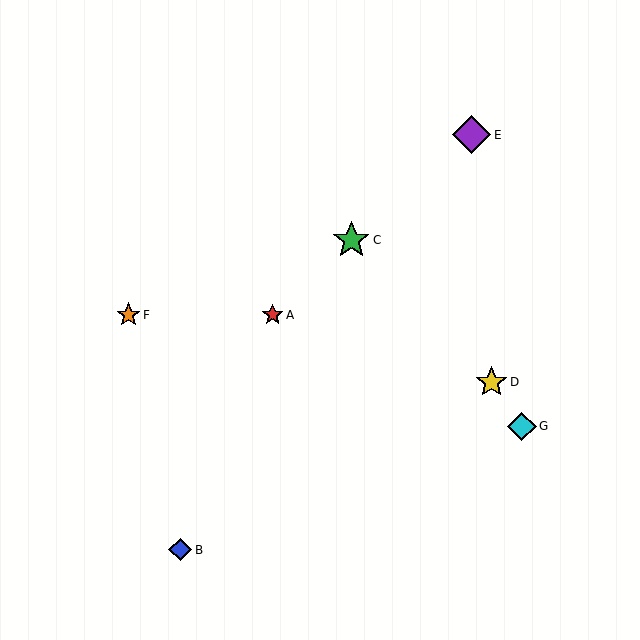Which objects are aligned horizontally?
Objects A, F are aligned horizontally.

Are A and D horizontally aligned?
No, A is at y≈315 and D is at y≈382.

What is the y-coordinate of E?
Object E is at y≈135.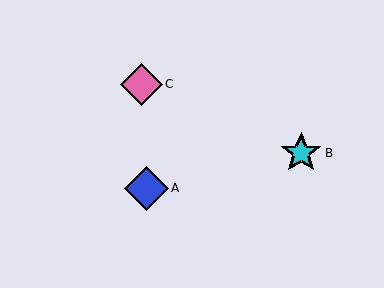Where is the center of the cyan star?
The center of the cyan star is at (301, 153).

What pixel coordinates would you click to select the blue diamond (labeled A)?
Click at (146, 188) to select the blue diamond A.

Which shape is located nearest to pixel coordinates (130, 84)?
The pink diamond (labeled C) at (141, 84) is nearest to that location.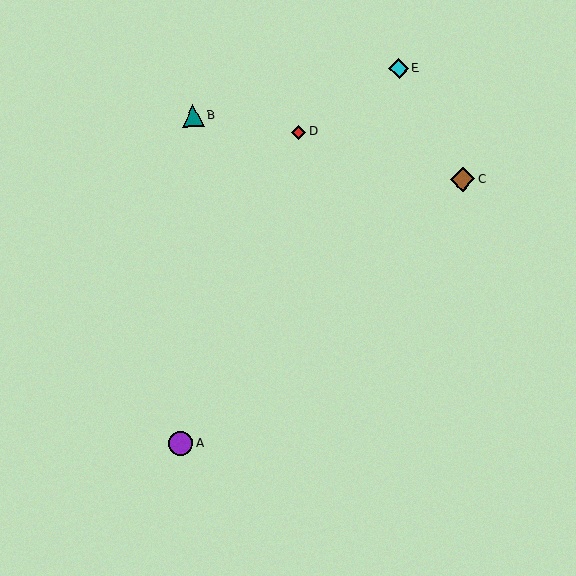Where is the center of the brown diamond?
The center of the brown diamond is at (463, 179).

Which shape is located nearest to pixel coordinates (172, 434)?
The purple circle (labeled A) at (181, 443) is nearest to that location.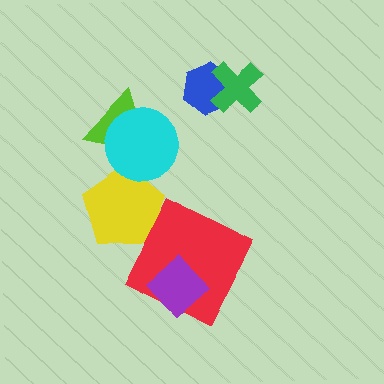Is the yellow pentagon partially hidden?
Yes, it is partially covered by another shape.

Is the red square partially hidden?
Yes, it is partially covered by another shape.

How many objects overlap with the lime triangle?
1 object overlaps with the lime triangle.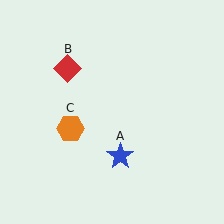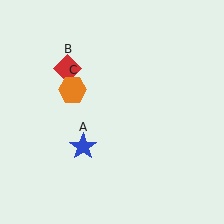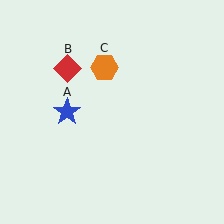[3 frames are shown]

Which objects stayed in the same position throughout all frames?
Red diamond (object B) remained stationary.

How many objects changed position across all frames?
2 objects changed position: blue star (object A), orange hexagon (object C).